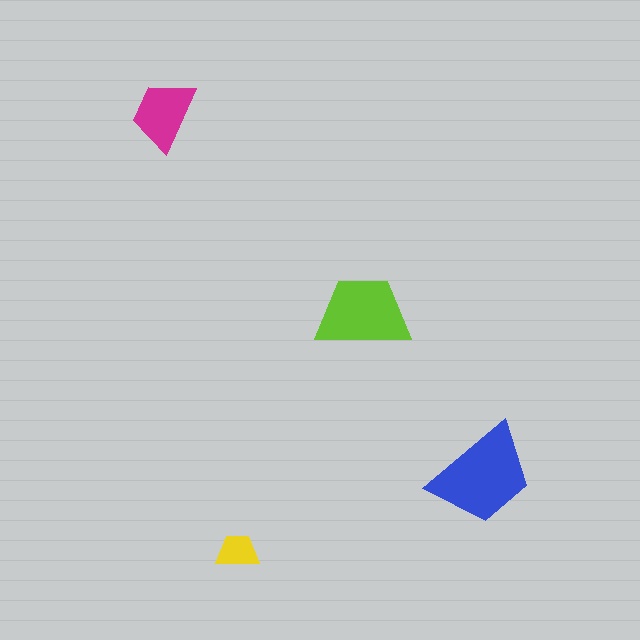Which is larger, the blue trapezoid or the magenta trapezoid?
The blue one.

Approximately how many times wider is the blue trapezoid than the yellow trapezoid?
About 2.5 times wider.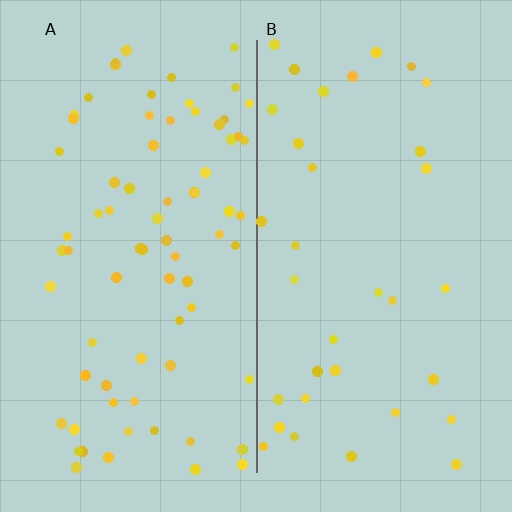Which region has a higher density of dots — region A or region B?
A (the left).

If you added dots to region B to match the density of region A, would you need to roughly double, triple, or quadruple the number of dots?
Approximately double.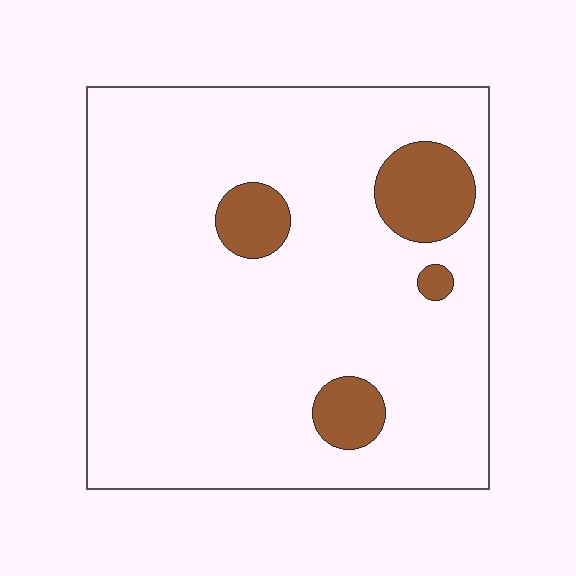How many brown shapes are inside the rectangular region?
4.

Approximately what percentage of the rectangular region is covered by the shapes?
Approximately 10%.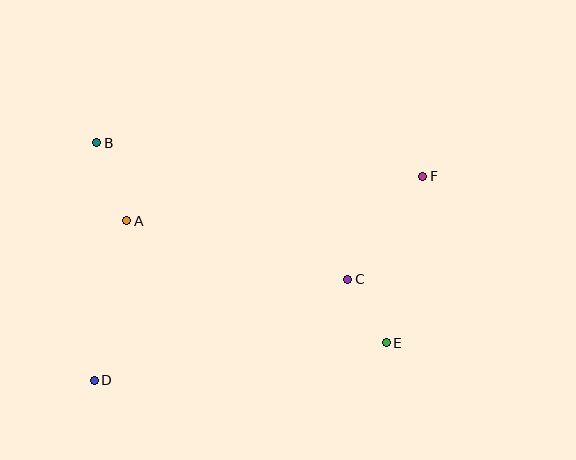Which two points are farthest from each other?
Points D and F are farthest from each other.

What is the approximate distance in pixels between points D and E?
The distance between D and E is approximately 294 pixels.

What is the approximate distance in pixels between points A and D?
The distance between A and D is approximately 163 pixels.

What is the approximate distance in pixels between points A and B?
The distance between A and B is approximately 84 pixels.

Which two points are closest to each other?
Points C and E are closest to each other.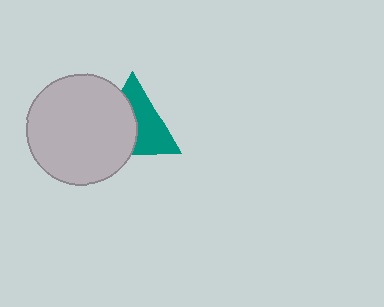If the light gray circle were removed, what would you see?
You would see the complete teal triangle.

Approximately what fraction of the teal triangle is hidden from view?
Roughly 48% of the teal triangle is hidden behind the light gray circle.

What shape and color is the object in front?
The object in front is a light gray circle.